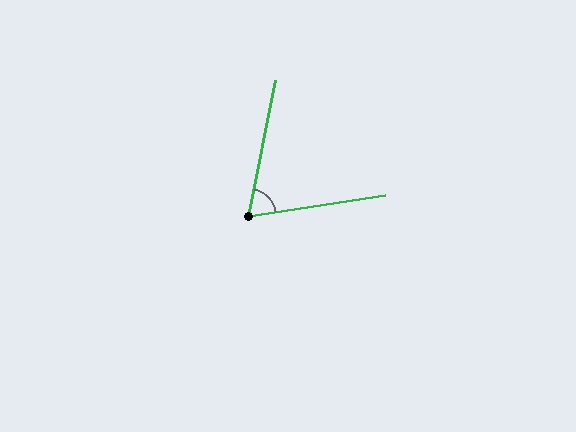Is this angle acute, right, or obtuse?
It is acute.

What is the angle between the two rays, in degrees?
Approximately 70 degrees.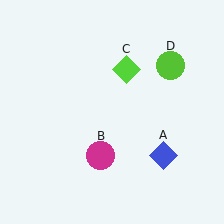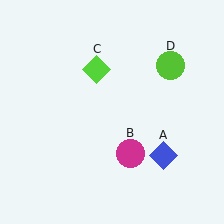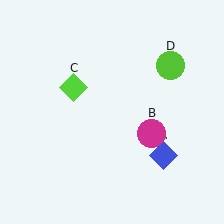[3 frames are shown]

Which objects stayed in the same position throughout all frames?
Blue diamond (object A) and lime circle (object D) remained stationary.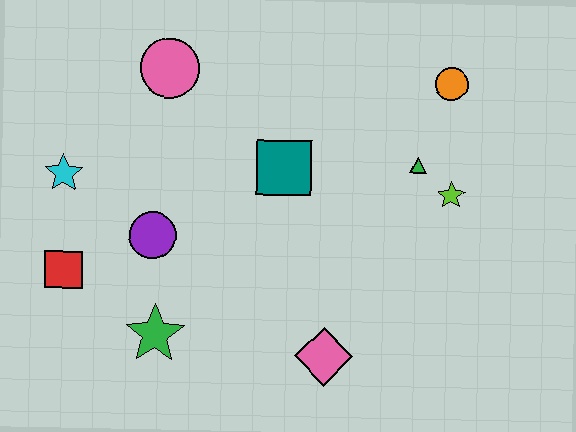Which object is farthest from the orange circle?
The red square is farthest from the orange circle.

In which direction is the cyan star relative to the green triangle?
The cyan star is to the left of the green triangle.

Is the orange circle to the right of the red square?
Yes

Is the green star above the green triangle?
No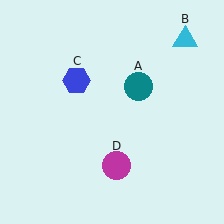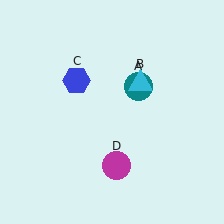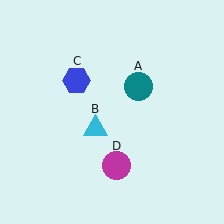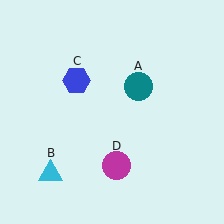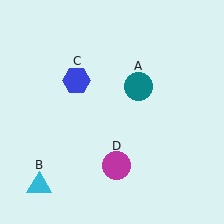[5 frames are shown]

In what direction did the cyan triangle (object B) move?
The cyan triangle (object B) moved down and to the left.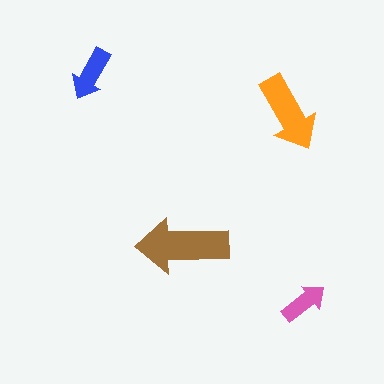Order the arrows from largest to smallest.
the brown one, the orange one, the blue one, the pink one.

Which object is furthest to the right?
The pink arrow is rightmost.